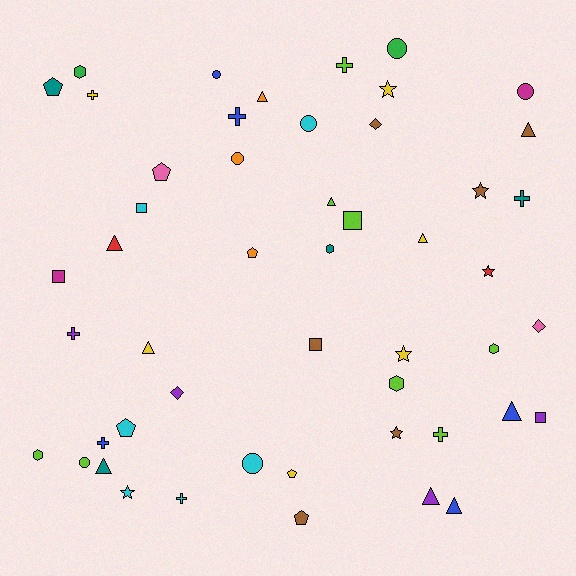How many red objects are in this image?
There are 2 red objects.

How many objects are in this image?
There are 50 objects.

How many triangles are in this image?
There are 10 triangles.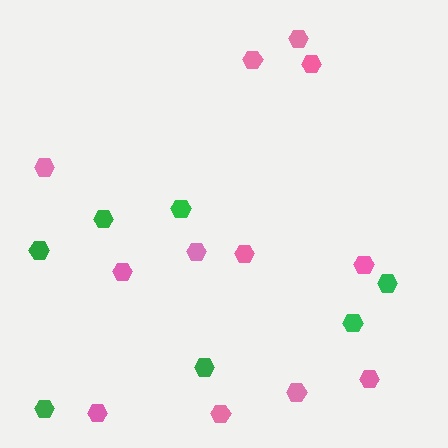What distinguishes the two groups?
There are 2 groups: one group of pink hexagons (12) and one group of green hexagons (7).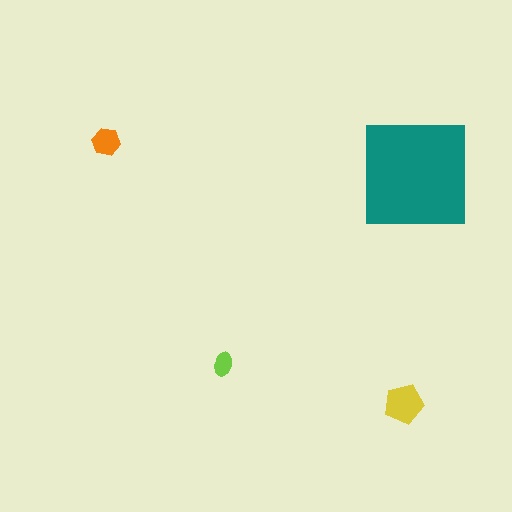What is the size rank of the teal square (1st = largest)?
1st.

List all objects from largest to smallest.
The teal square, the yellow pentagon, the orange hexagon, the lime ellipse.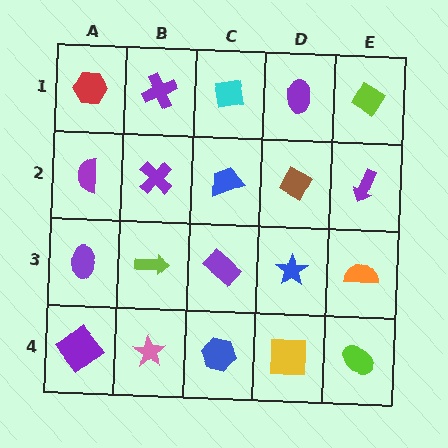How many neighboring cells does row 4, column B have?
3.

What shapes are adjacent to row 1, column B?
A purple cross (row 2, column B), a red hexagon (row 1, column A), a cyan square (row 1, column C).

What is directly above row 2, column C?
A cyan square.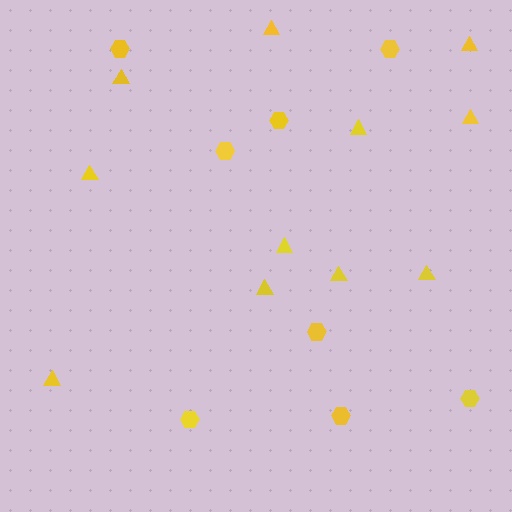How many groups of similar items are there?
There are 2 groups: one group of triangles (11) and one group of hexagons (8).